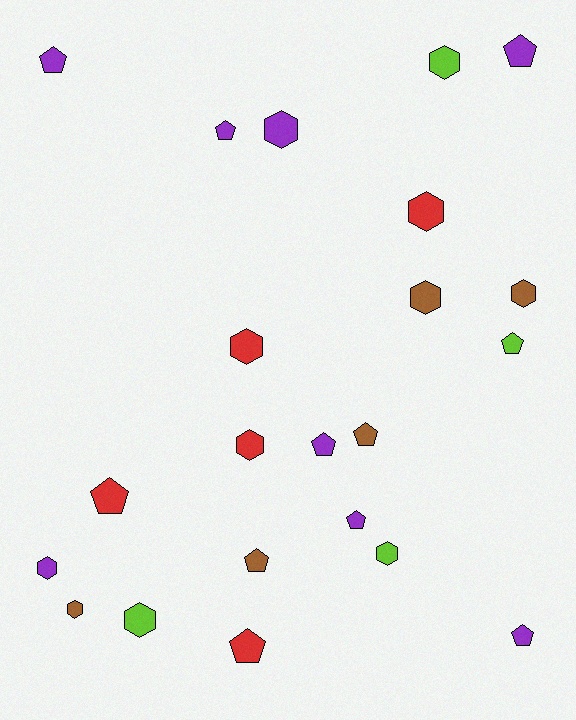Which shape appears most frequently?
Pentagon, with 11 objects.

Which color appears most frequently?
Purple, with 8 objects.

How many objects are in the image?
There are 22 objects.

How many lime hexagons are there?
There are 3 lime hexagons.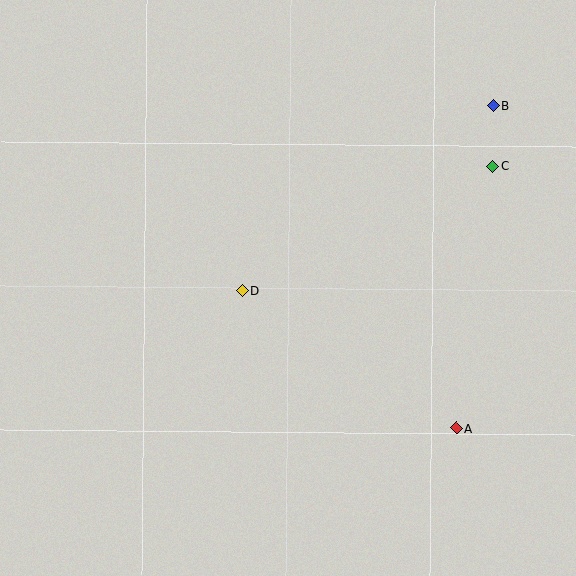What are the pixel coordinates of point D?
Point D is at (242, 290).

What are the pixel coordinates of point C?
Point C is at (493, 166).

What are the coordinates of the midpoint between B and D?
The midpoint between B and D is at (367, 198).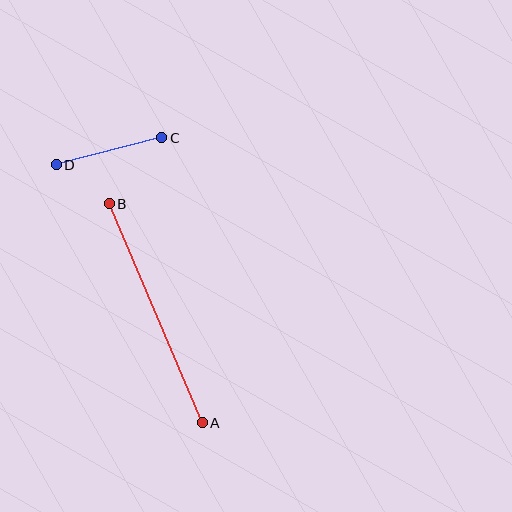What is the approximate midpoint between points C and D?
The midpoint is at approximately (109, 151) pixels.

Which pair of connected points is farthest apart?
Points A and B are farthest apart.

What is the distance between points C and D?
The distance is approximately 109 pixels.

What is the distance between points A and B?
The distance is approximately 238 pixels.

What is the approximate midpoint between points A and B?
The midpoint is at approximately (156, 313) pixels.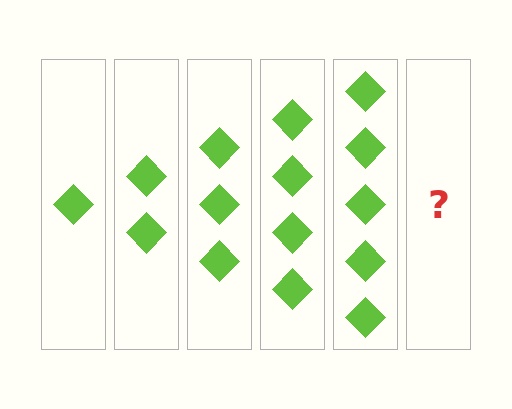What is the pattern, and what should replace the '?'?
The pattern is that each step adds one more diamond. The '?' should be 6 diamonds.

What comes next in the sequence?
The next element should be 6 diamonds.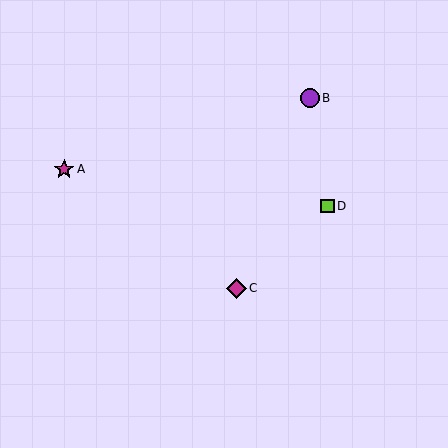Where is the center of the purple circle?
The center of the purple circle is at (310, 98).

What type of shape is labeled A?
Shape A is a magenta star.